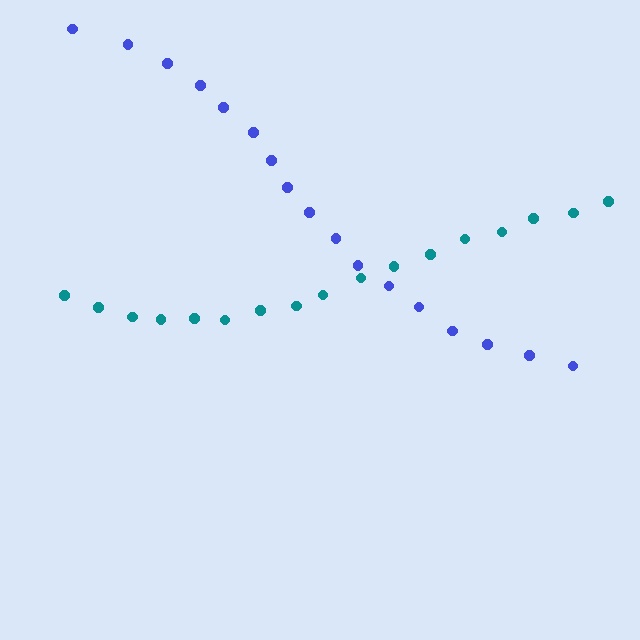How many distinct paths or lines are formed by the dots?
There are 2 distinct paths.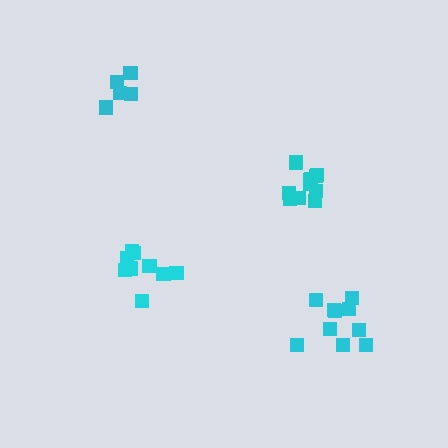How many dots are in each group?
Group 1: 10 dots, Group 2: 9 dots, Group 3: 11 dots, Group 4: 5 dots (35 total).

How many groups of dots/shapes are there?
There are 4 groups.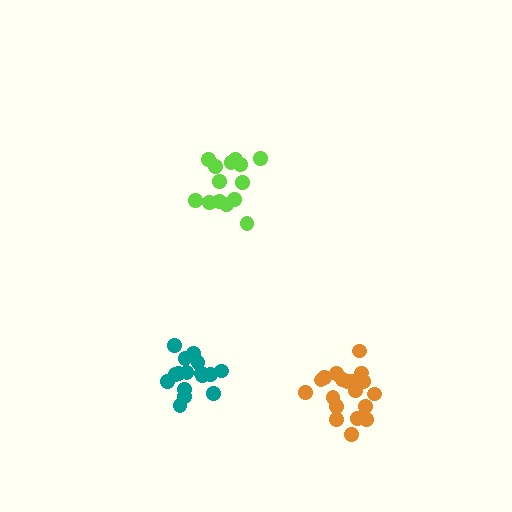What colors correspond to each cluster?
The clusters are colored: lime, orange, teal.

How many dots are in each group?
Group 1: 14 dots, Group 2: 19 dots, Group 3: 16 dots (49 total).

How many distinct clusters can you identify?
There are 3 distinct clusters.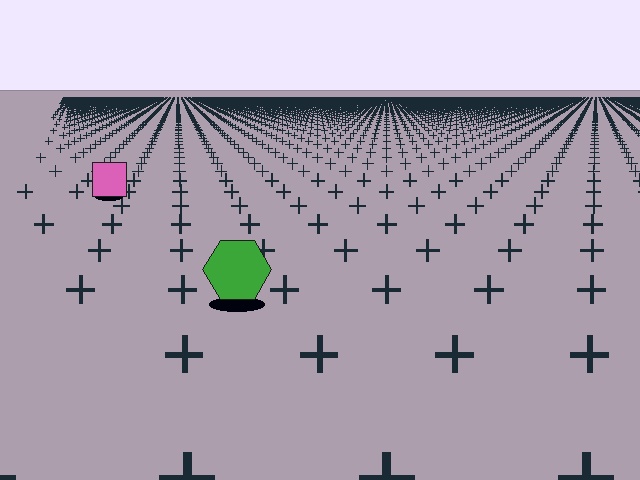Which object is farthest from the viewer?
The pink square is farthest from the viewer. It appears smaller and the ground texture around it is denser.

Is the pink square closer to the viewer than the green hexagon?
No. The green hexagon is closer — you can tell from the texture gradient: the ground texture is coarser near it.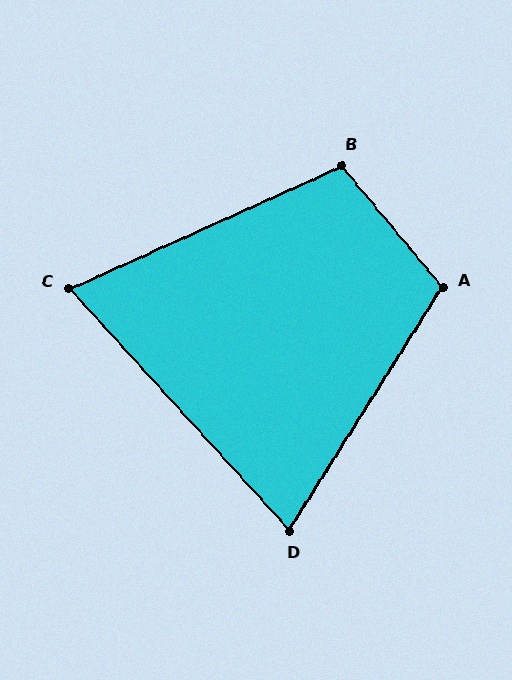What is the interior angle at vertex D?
Approximately 74 degrees (acute).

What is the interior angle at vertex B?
Approximately 106 degrees (obtuse).